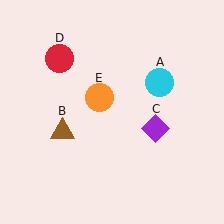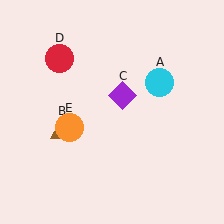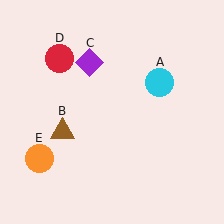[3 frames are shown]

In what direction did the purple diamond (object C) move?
The purple diamond (object C) moved up and to the left.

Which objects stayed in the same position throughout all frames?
Cyan circle (object A) and brown triangle (object B) and red circle (object D) remained stationary.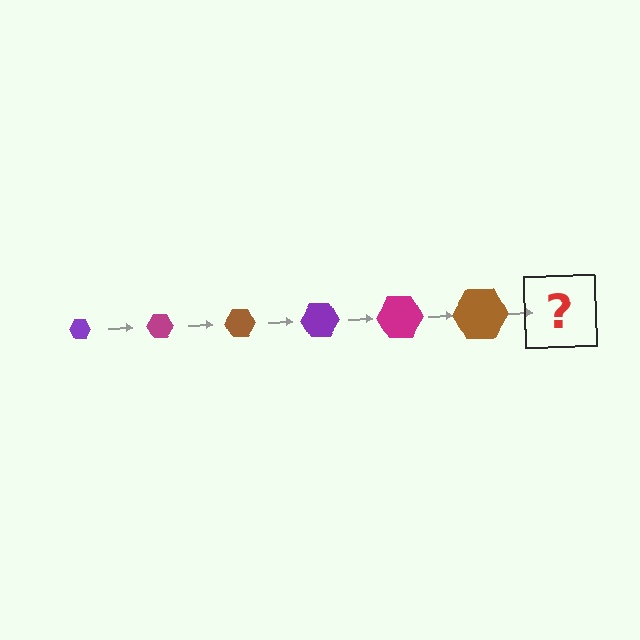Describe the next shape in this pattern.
It should be a purple hexagon, larger than the previous one.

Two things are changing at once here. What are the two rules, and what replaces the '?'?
The two rules are that the hexagon grows larger each step and the color cycles through purple, magenta, and brown. The '?' should be a purple hexagon, larger than the previous one.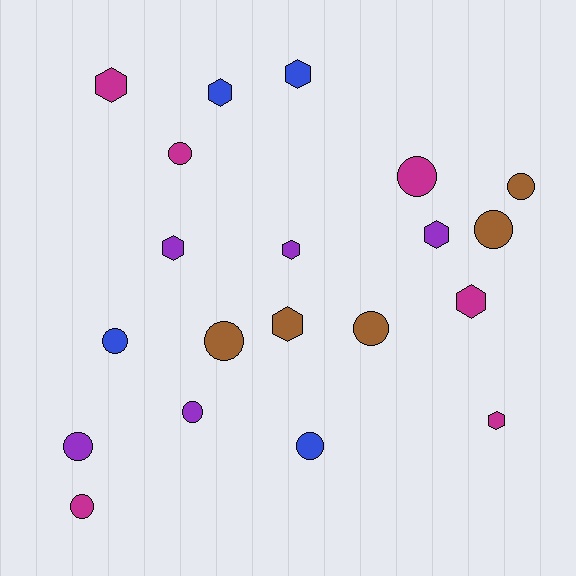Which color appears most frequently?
Magenta, with 6 objects.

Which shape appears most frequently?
Circle, with 11 objects.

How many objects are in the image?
There are 20 objects.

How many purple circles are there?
There are 2 purple circles.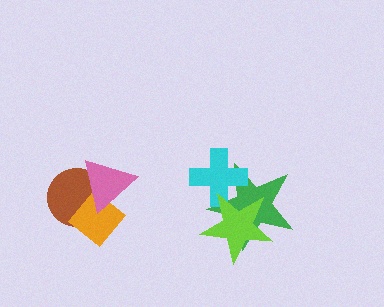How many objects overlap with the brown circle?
2 objects overlap with the brown circle.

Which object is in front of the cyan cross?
The lime star is in front of the cyan cross.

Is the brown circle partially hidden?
Yes, it is partially covered by another shape.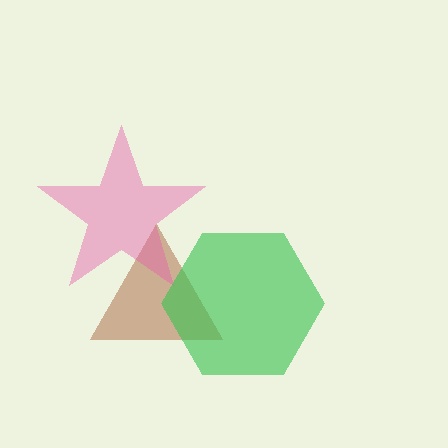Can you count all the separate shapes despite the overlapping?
Yes, there are 3 separate shapes.